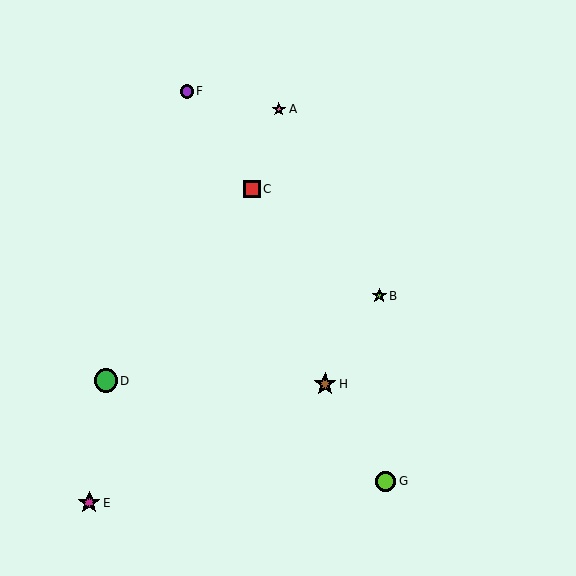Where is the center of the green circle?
The center of the green circle is at (106, 381).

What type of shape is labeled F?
Shape F is a purple circle.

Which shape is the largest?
The green circle (labeled D) is the largest.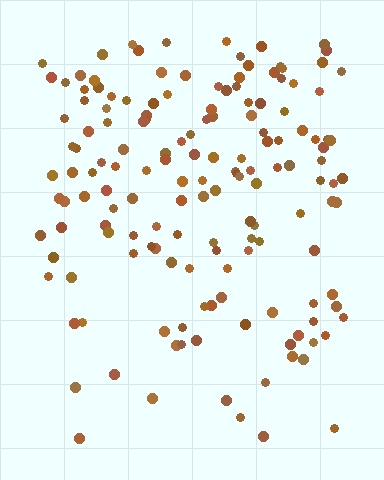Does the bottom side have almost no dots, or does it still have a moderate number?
Still a moderate number, just noticeably fewer than the top.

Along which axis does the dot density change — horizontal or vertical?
Vertical.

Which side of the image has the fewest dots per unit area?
The bottom.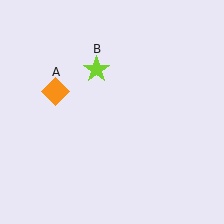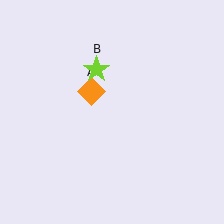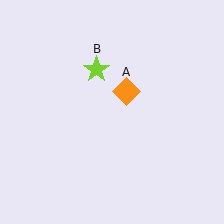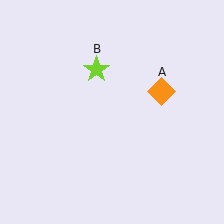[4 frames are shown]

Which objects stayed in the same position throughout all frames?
Lime star (object B) remained stationary.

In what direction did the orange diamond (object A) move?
The orange diamond (object A) moved right.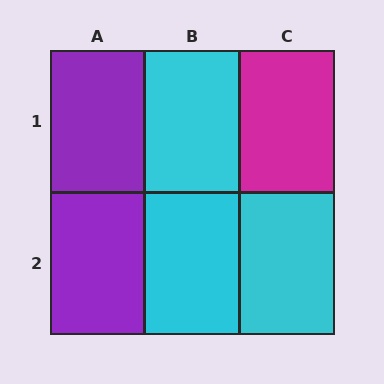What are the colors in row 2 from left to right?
Purple, cyan, cyan.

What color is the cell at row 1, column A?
Purple.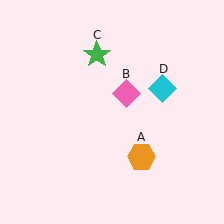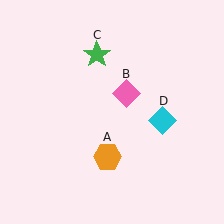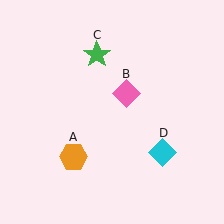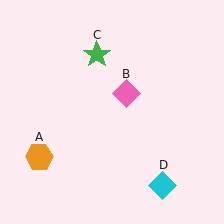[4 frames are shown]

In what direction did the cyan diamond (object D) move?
The cyan diamond (object D) moved down.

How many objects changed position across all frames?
2 objects changed position: orange hexagon (object A), cyan diamond (object D).